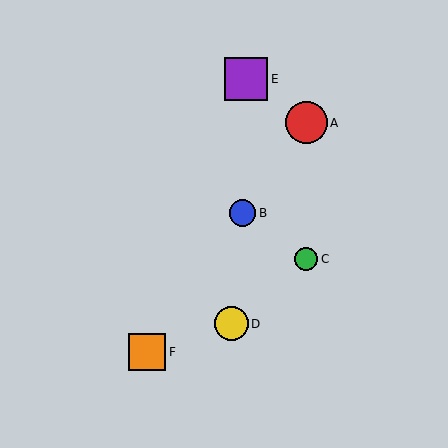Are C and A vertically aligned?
Yes, both are at x≈306.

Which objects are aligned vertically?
Objects A, C are aligned vertically.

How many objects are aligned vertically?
2 objects (A, C) are aligned vertically.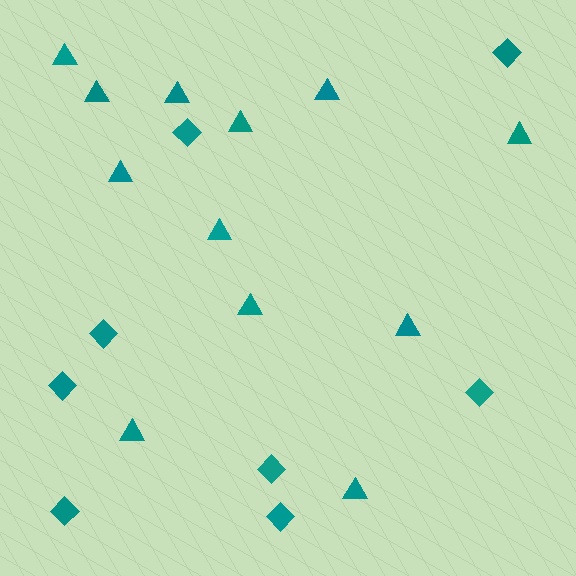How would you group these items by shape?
There are 2 groups: one group of diamonds (8) and one group of triangles (12).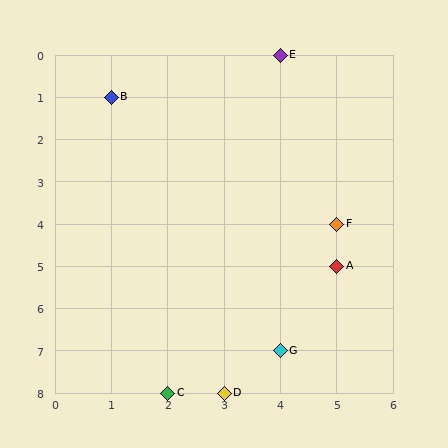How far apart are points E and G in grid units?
Points E and G are 7 rows apart.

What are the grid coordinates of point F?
Point F is at grid coordinates (5, 4).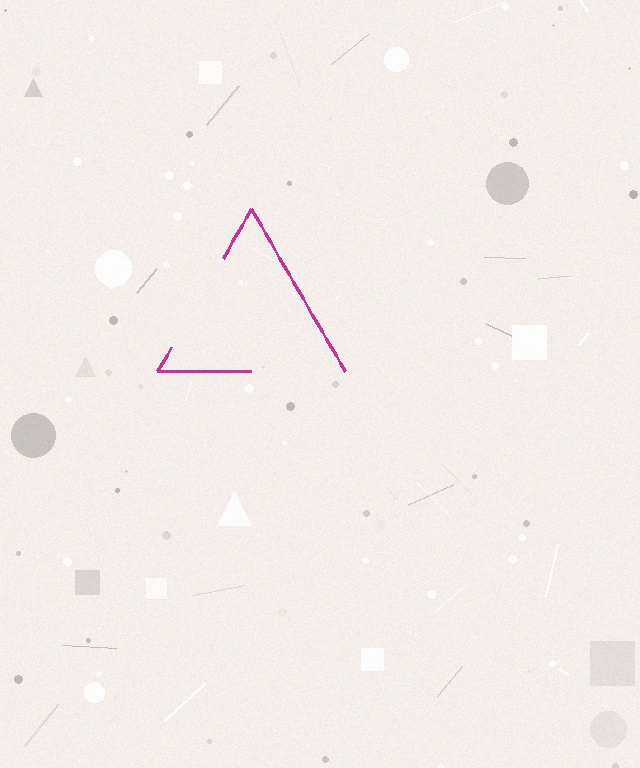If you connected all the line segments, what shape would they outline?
They would outline a triangle.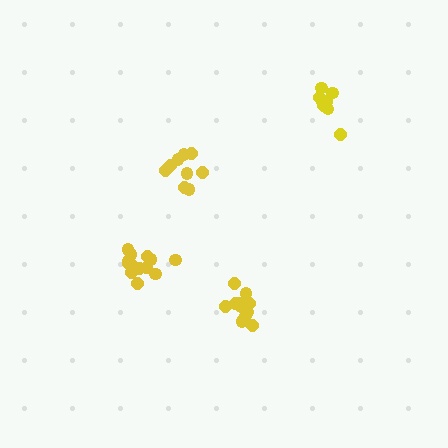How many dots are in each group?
Group 1: 9 dots, Group 2: 13 dots, Group 3: 9 dots, Group 4: 11 dots (42 total).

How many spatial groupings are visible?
There are 4 spatial groupings.